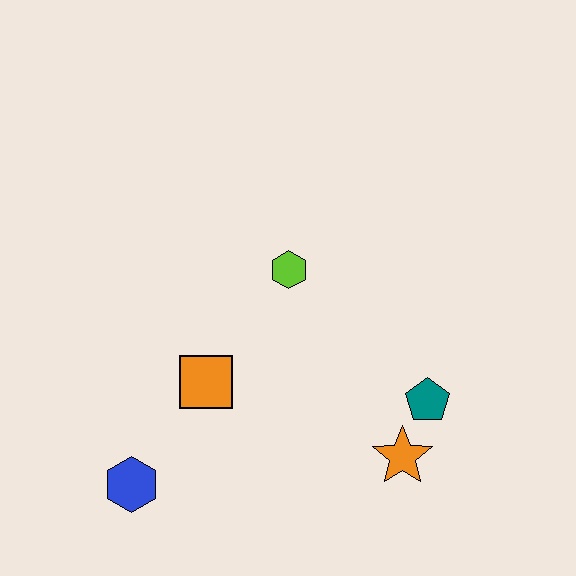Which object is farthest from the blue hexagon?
The teal pentagon is farthest from the blue hexagon.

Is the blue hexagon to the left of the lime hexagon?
Yes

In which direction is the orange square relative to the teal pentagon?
The orange square is to the left of the teal pentagon.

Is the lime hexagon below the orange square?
No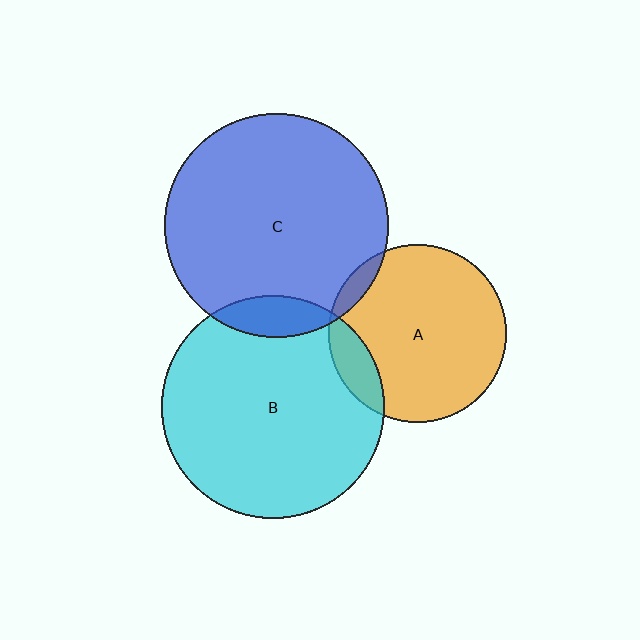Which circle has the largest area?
Circle C (blue).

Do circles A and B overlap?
Yes.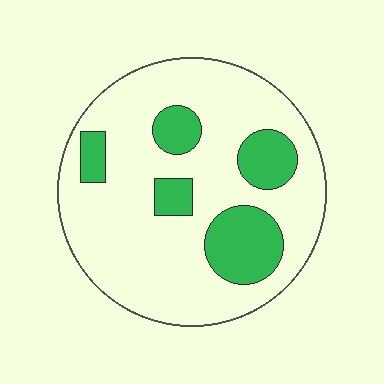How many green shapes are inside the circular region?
5.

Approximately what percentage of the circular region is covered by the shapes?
Approximately 20%.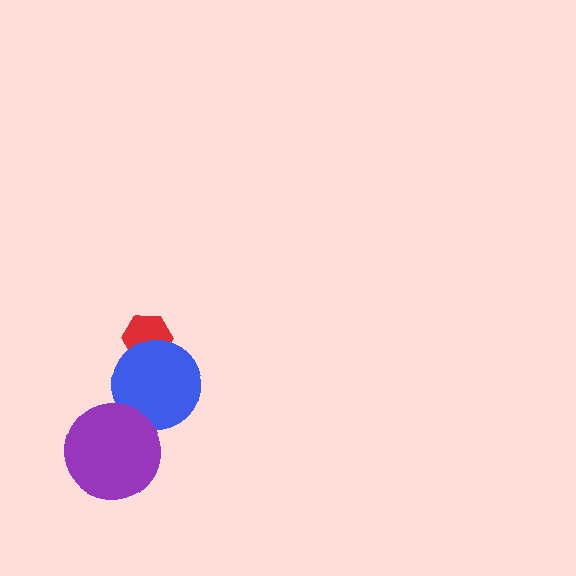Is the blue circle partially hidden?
Yes, it is partially covered by another shape.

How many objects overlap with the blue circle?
2 objects overlap with the blue circle.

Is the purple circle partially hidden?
No, no other shape covers it.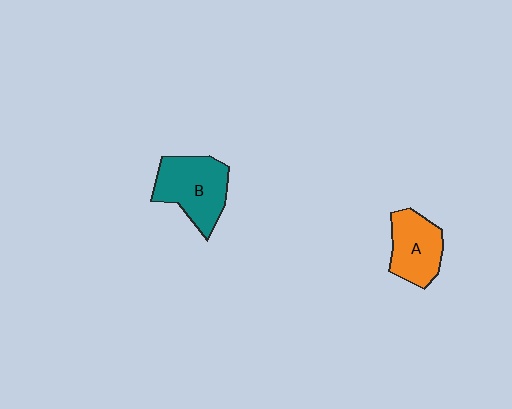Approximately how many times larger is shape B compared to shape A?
Approximately 1.3 times.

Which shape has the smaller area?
Shape A (orange).